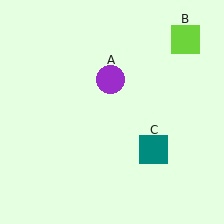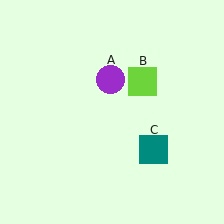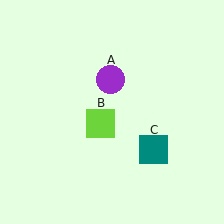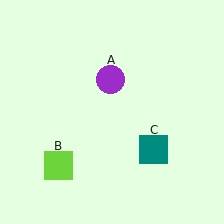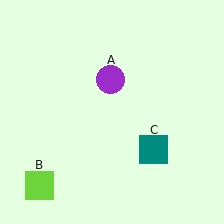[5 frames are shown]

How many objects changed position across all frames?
1 object changed position: lime square (object B).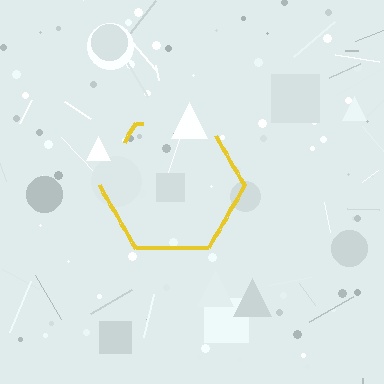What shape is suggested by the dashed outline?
The dashed outline suggests a hexagon.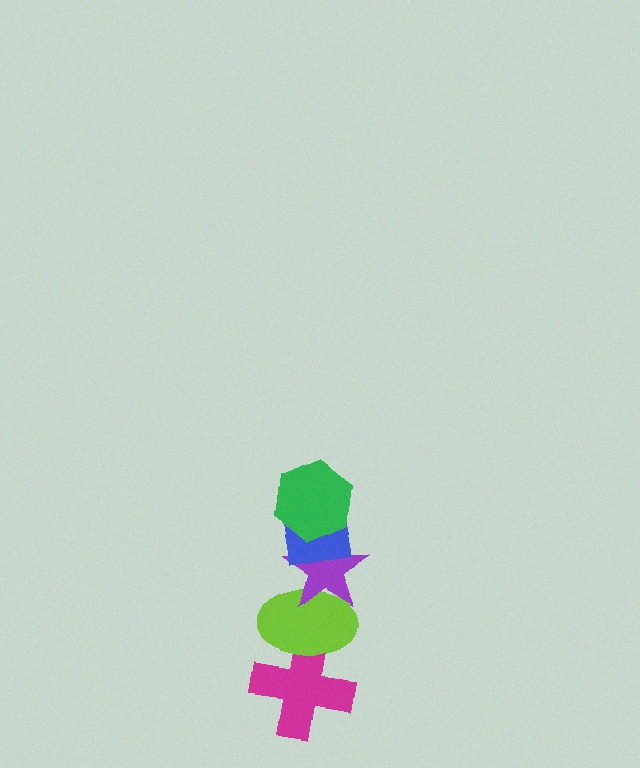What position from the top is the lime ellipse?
The lime ellipse is 4th from the top.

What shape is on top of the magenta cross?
The lime ellipse is on top of the magenta cross.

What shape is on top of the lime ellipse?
The purple star is on top of the lime ellipse.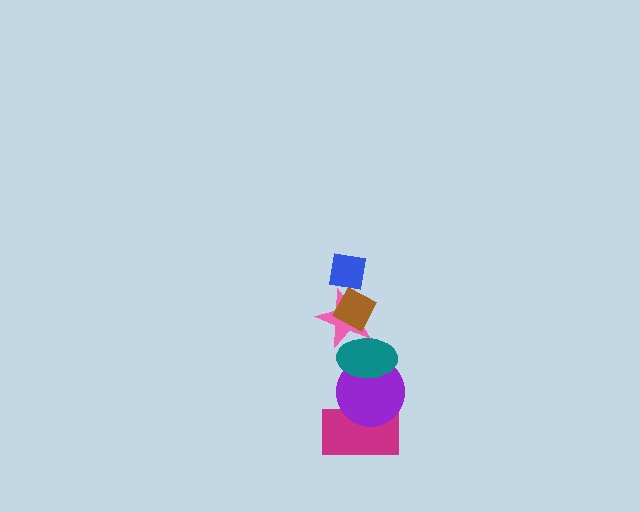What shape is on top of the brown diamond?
The blue square is on top of the brown diamond.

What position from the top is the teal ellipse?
The teal ellipse is 4th from the top.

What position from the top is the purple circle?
The purple circle is 5th from the top.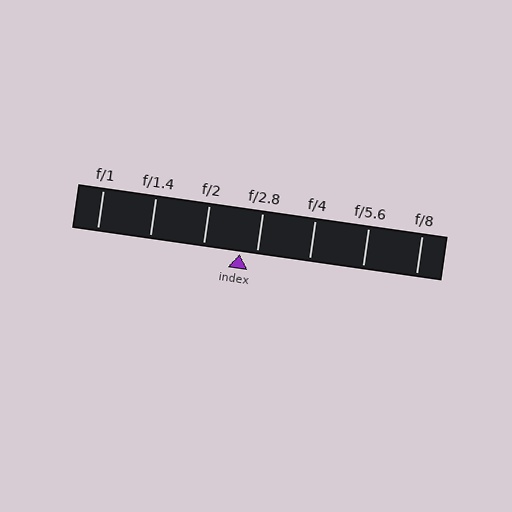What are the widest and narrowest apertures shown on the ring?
The widest aperture shown is f/1 and the narrowest is f/8.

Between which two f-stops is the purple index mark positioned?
The index mark is between f/2 and f/2.8.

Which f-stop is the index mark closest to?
The index mark is closest to f/2.8.